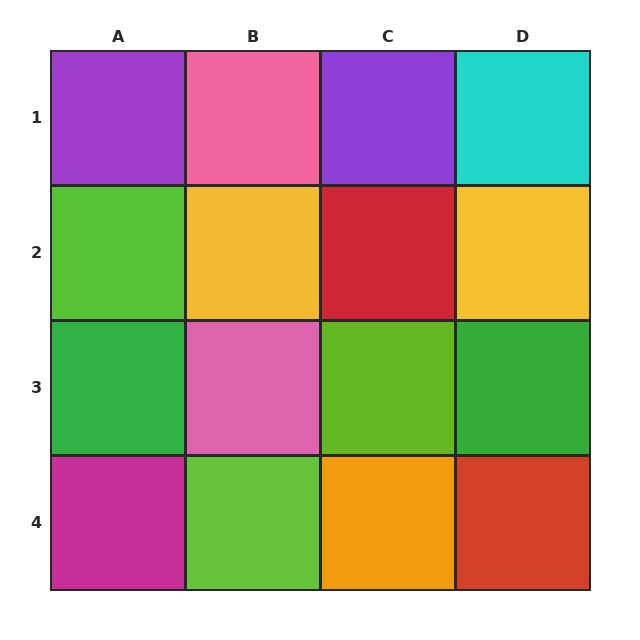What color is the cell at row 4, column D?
Red.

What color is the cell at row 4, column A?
Magenta.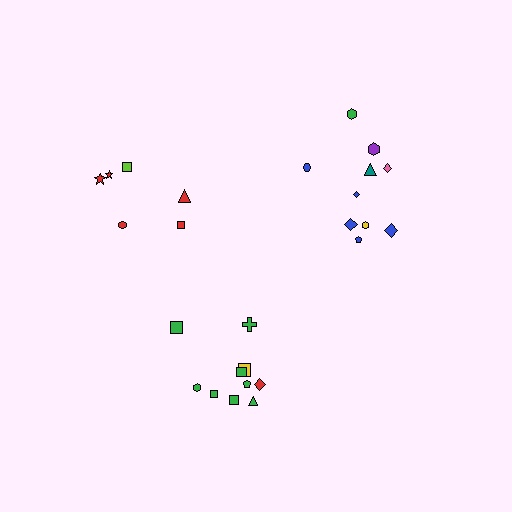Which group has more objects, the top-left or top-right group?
The top-right group.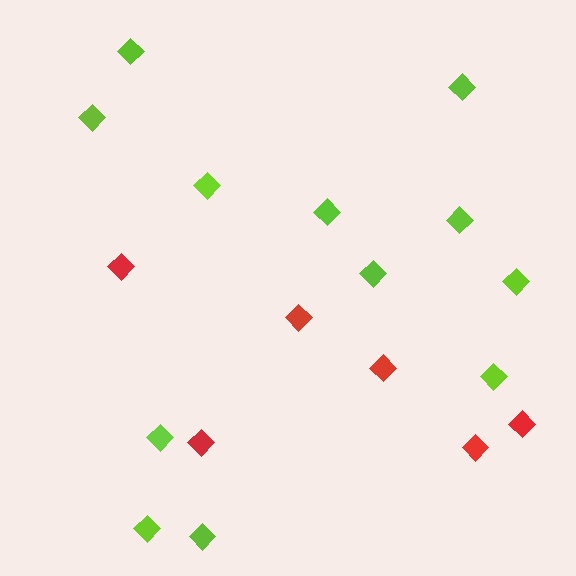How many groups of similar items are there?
There are 2 groups: one group of red diamonds (6) and one group of lime diamonds (12).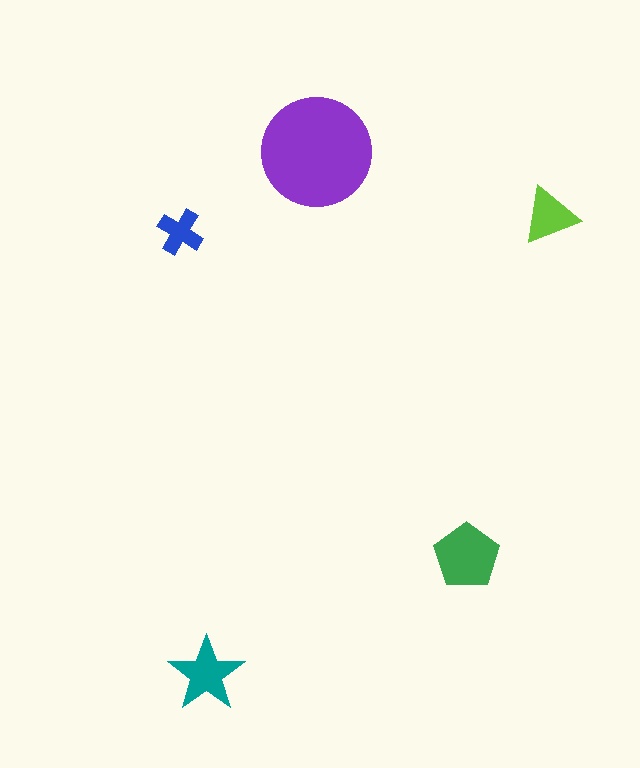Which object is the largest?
The purple circle.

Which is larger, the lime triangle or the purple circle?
The purple circle.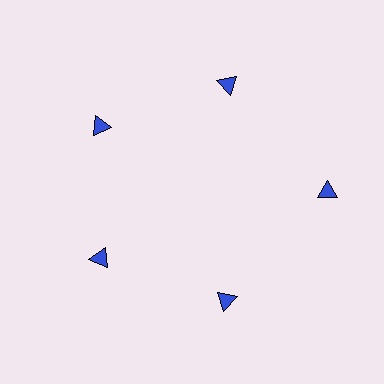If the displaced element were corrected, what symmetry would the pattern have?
It would have 5-fold rotational symmetry — the pattern would map onto itself every 72 degrees.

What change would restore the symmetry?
The symmetry would be restored by moving it inward, back onto the ring so that all 5 triangles sit at equal angles and equal distance from the center.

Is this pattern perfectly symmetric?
No. The 5 blue triangles are arranged in a ring, but one element near the 3 o'clock position is pushed outward from the center, breaking the 5-fold rotational symmetry.